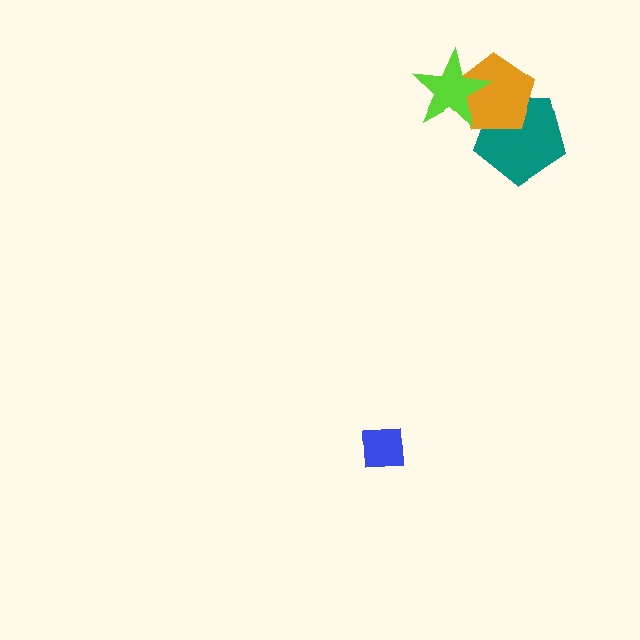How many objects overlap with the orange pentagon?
2 objects overlap with the orange pentagon.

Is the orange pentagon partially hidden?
Yes, it is partially covered by another shape.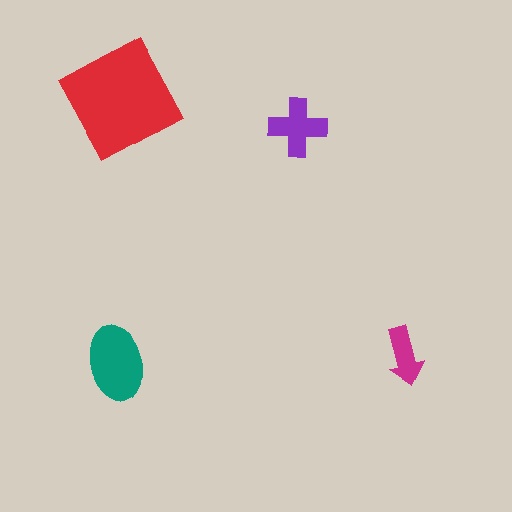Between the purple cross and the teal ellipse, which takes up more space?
The teal ellipse.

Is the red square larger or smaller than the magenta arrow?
Larger.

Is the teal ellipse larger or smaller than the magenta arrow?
Larger.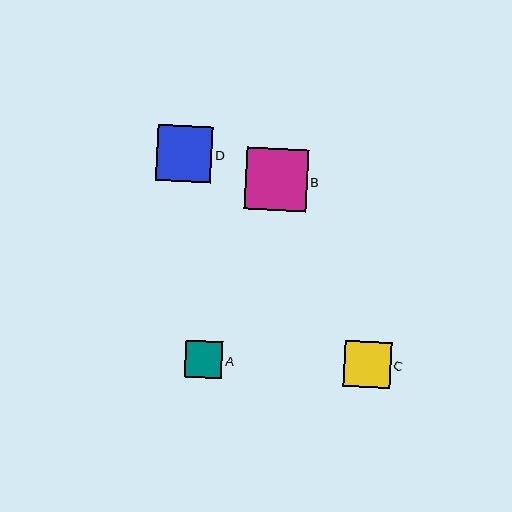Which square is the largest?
Square B is the largest with a size of approximately 61 pixels.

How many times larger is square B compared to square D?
Square B is approximately 1.1 times the size of square D.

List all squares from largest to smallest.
From largest to smallest: B, D, C, A.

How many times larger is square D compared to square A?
Square D is approximately 1.5 times the size of square A.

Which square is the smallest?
Square A is the smallest with a size of approximately 37 pixels.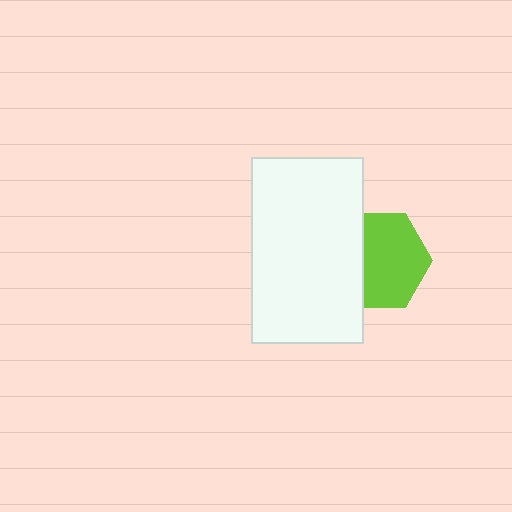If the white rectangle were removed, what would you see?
You would see the complete lime hexagon.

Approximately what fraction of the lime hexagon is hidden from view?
Roughly 32% of the lime hexagon is hidden behind the white rectangle.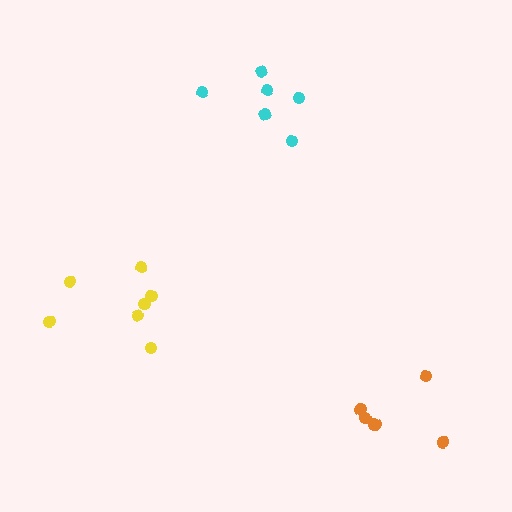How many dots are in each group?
Group 1: 6 dots, Group 2: 7 dots, Group 3: 6 dots (19 total).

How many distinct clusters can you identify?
There are 3 distinct clusters.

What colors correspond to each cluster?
The clusters are colored: cyan, yellow, orange.